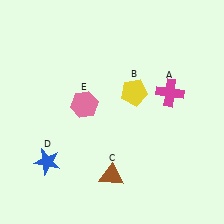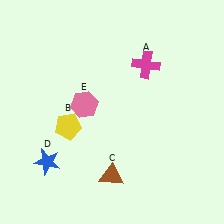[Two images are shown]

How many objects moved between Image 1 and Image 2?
2 objects moved between the two images.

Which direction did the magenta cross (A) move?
The magenta cross (A) moved up.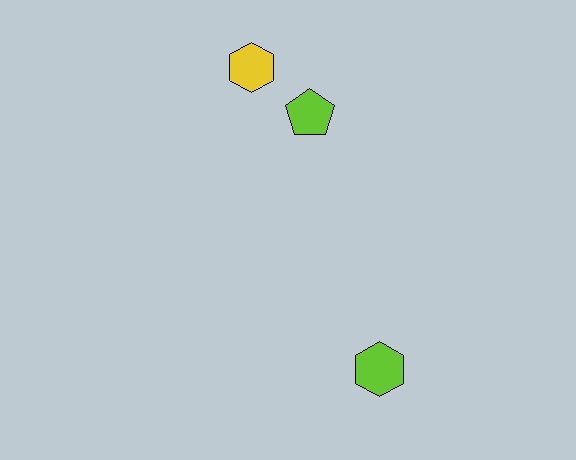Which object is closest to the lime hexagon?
The lime pentagon is closest to the lime hexagon.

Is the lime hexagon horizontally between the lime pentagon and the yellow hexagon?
No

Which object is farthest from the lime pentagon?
The lime hexagon is farthest from the lime pentagon.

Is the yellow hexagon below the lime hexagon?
No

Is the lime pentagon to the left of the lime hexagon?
Yes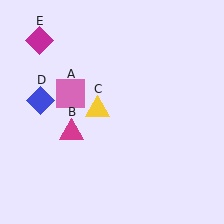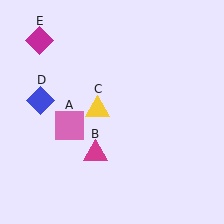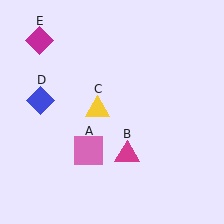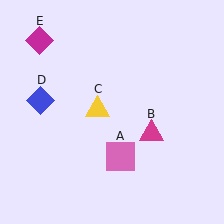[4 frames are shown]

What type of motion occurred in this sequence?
The pink square (object A), magenta triangle (object B) rotated counterclockwise around the center of the scene.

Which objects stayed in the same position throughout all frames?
Yellow triangle (object C) and blue diamond (object D) and magenta diamond (object E) remained stationary.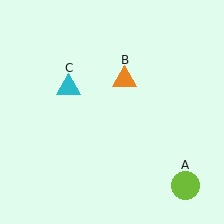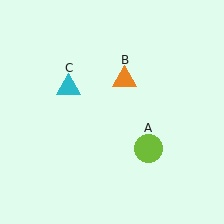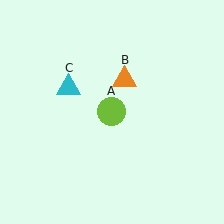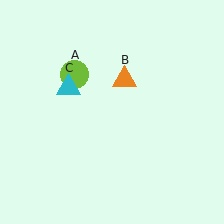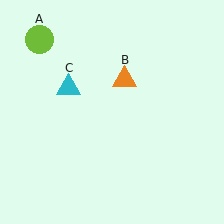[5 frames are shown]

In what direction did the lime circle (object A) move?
The lime circle (object A) moved up and to the left.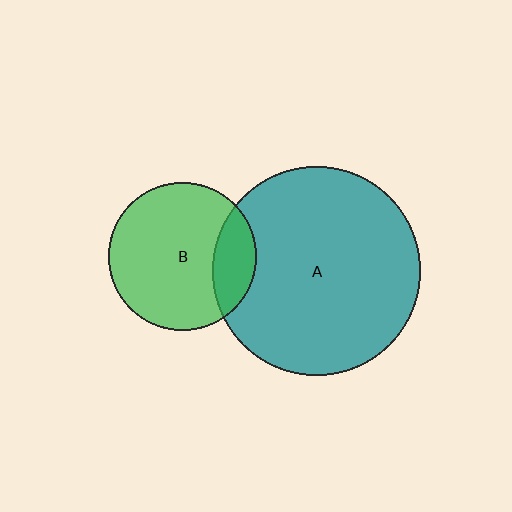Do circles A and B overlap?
Yes.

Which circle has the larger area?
Circle A (teal).